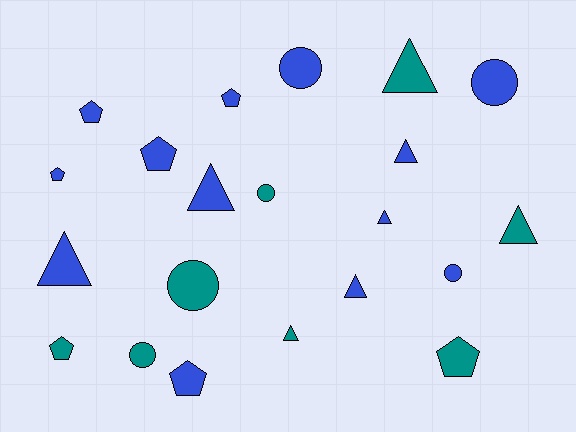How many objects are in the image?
There are 21 objects.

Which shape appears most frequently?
Triangle, with 8 objects.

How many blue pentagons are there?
There are 5 blue pentagons.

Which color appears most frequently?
Blue, with 13 objects.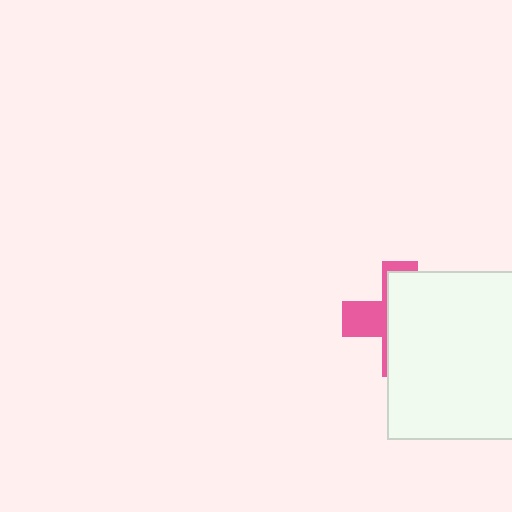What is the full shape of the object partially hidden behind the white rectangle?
The partially hidden object is a pink cross.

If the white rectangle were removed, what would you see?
You would see the complete pink cross.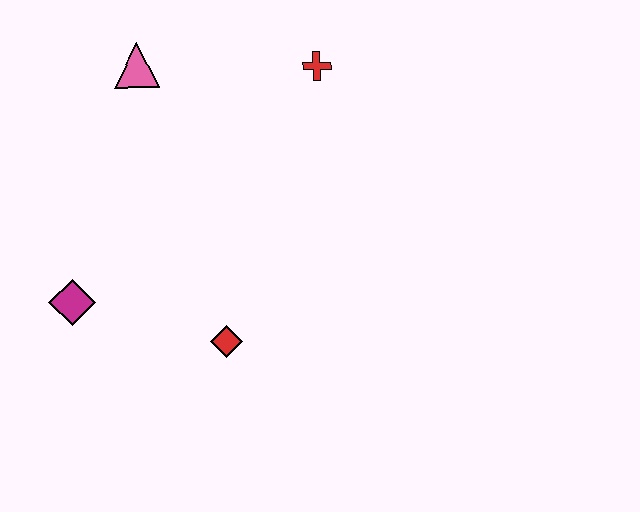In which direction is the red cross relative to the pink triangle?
The red cross is to the right of the pink triangle.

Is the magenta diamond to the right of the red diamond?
No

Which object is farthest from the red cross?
The magenta diamond is farthest from the red cross.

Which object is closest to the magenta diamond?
The red diamond is closest to the magenta diamond.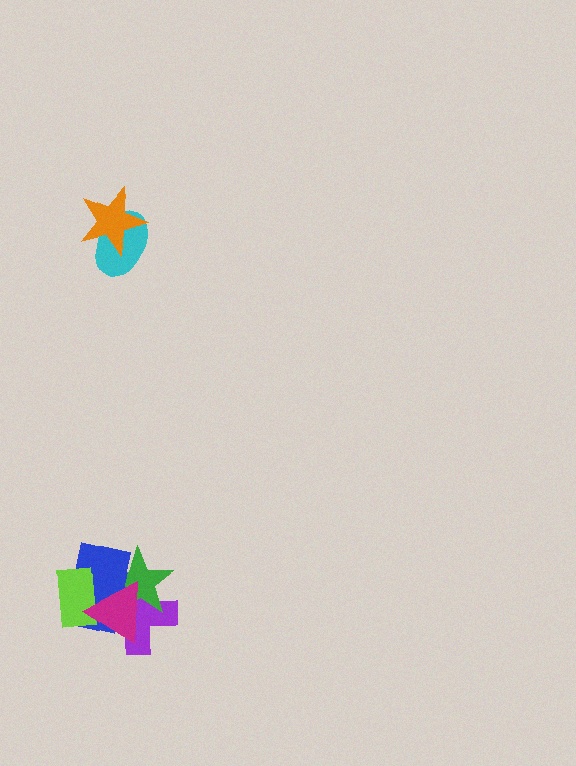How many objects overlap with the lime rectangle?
2 objects overlap with the lime rectangle.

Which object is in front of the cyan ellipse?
The orange star is in front of the cyan ellipse.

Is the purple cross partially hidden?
Yes, it is partially covered by another shape.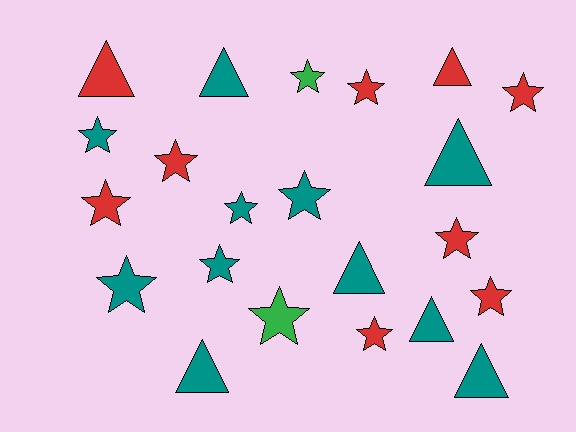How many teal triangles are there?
There are 6 teal triangles.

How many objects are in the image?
There are 22 objects.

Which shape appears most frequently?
Star, with 14 objects.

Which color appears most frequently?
Teal, with 11 objects.